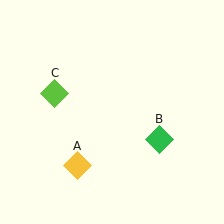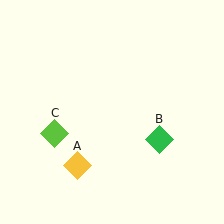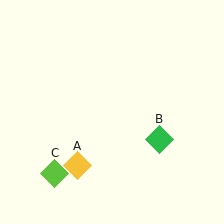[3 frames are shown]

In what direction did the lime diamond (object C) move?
The lime diamond (object C) moved down.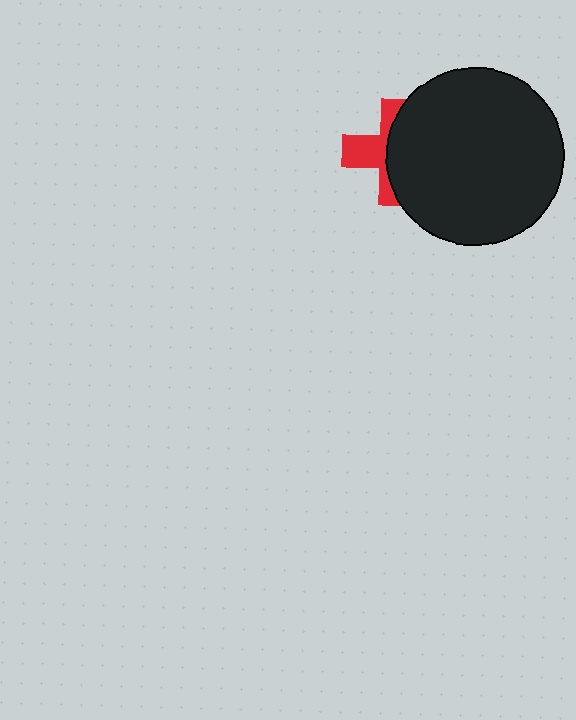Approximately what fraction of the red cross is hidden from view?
Roughly 57% of the red cross is hidden behind the black circle.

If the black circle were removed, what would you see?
You would see the complete red cross.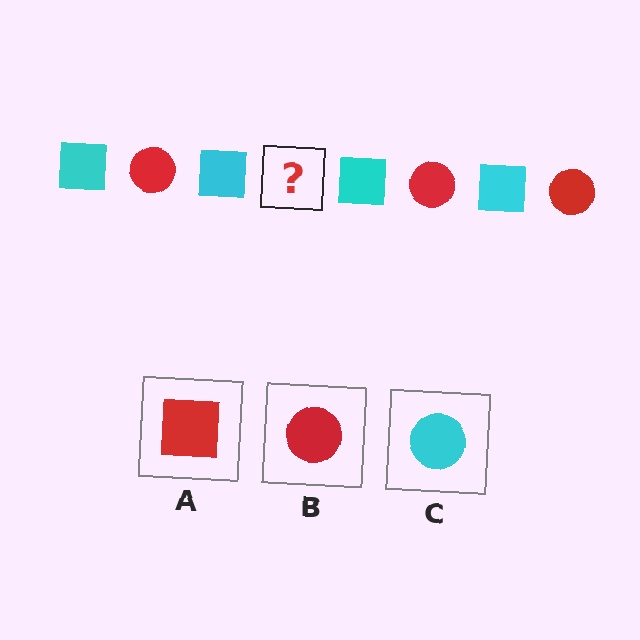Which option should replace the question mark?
Option B.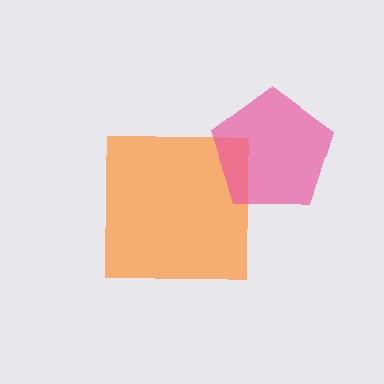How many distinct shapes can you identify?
There are 2 distinct shapes: an orange square, a pink pentagon.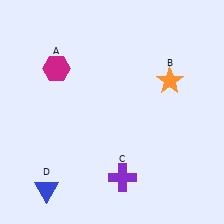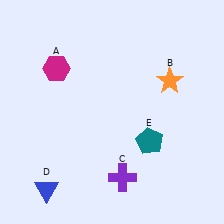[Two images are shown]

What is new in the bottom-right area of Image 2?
A teal pentagon (E) was added in the bottom-right area of Image 2.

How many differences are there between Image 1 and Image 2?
There is 1 difference between the two images.